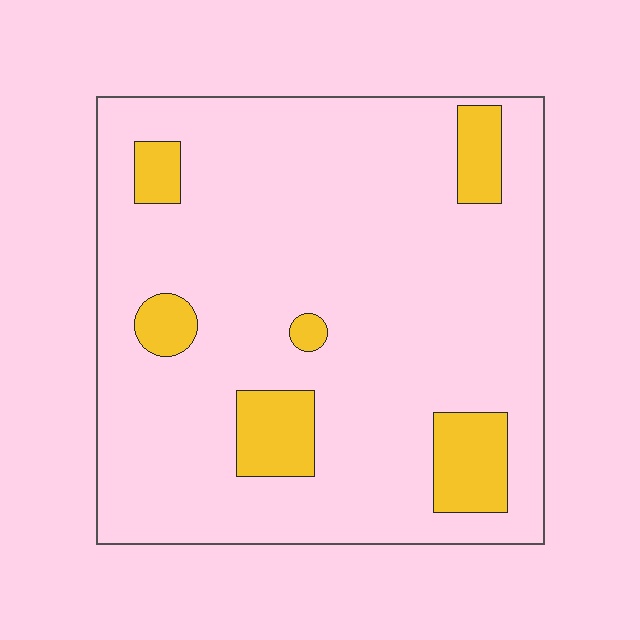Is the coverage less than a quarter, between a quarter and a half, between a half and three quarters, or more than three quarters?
Less than a quarter.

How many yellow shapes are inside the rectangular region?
6.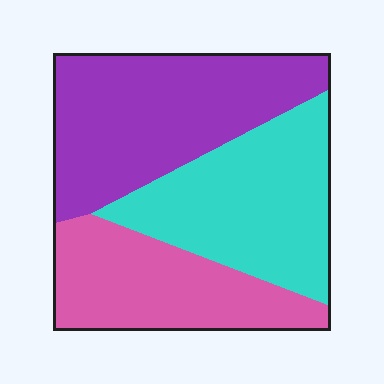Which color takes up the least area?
Pink, at roughly 30%.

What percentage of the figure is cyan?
Cyan takes up about one third (1/3) of the figure.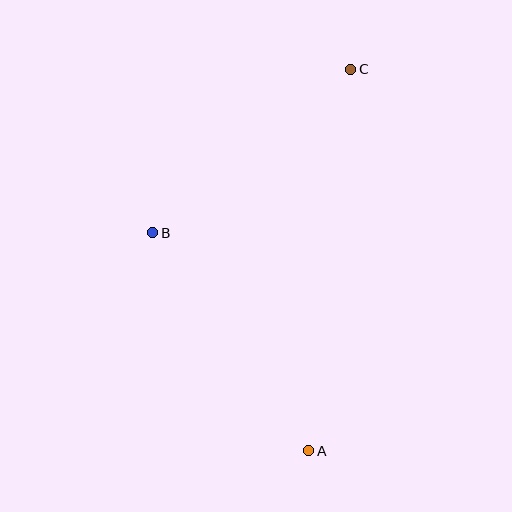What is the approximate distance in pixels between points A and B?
The distance between A and B is approximately 268 pixels.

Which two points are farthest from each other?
Points A and C are farthest from each other.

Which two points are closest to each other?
Points B and C are closest to each other.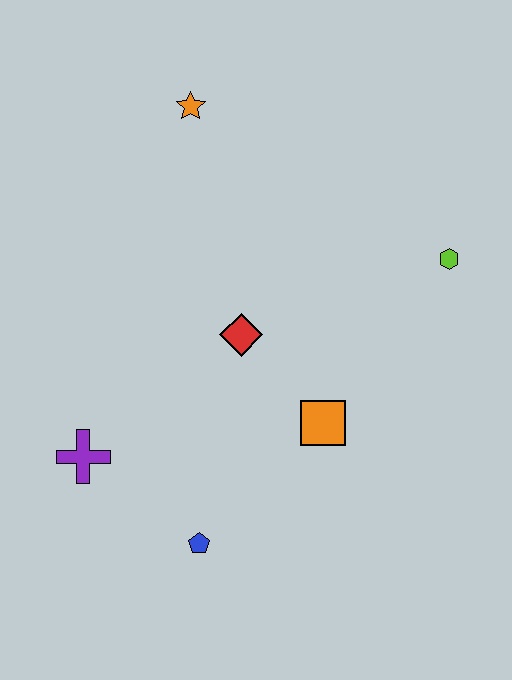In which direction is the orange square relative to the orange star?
The orange square is below the orange star.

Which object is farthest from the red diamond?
The orange star is farthest from the red diamond.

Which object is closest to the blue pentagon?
The purple cross is closest to the blue pentagon.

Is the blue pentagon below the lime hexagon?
Yes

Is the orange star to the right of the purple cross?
Yes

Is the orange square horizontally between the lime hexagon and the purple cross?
Yes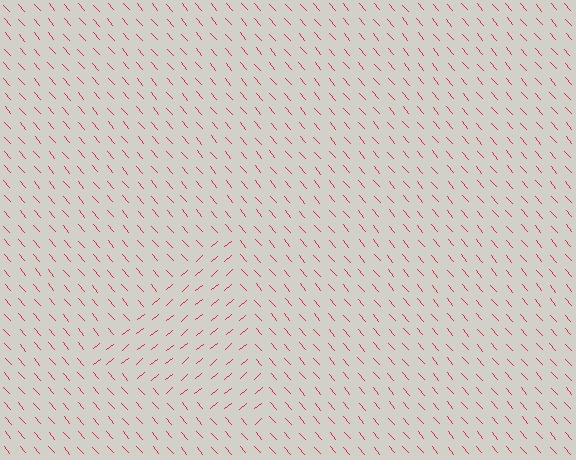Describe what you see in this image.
The image is filled with small red line segments. A triangle region in the image has lines oriented differently from the surrounding lines, creating a visible texture boundary.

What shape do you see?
I see a triangle.